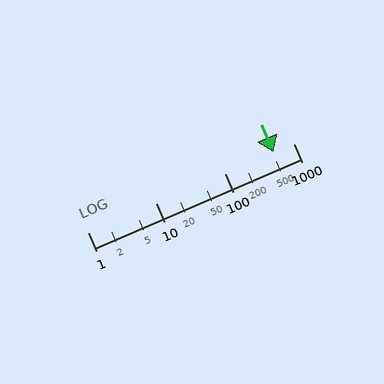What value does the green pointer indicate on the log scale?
The pointer indicates approximately 510.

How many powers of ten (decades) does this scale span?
The scale spans 3 decades, from 1 to 1000.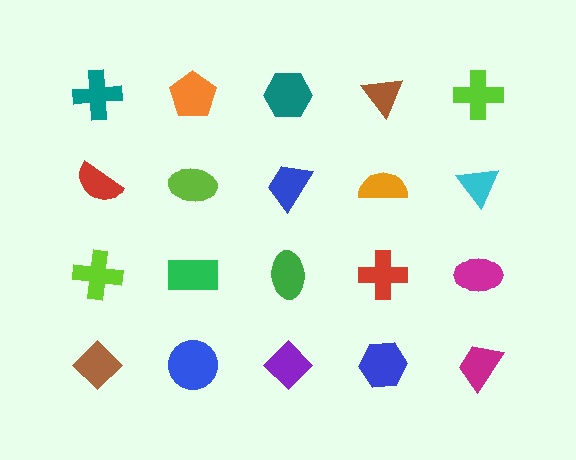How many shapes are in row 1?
5 shapes.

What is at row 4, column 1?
A brown diamond.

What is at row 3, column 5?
A magenta ellipse.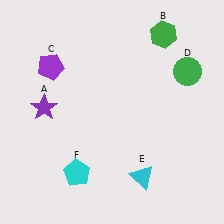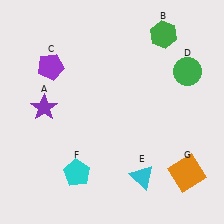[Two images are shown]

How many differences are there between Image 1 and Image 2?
There is 1 difference between the two images.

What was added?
An orange square (G) was added in Image 2.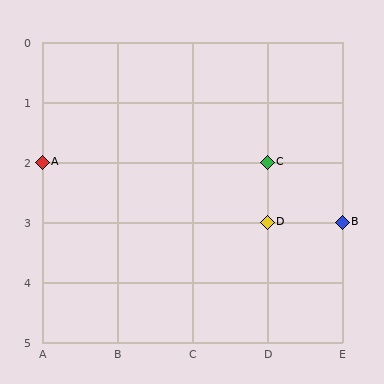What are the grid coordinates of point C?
Point C is at grid coordinates (D, 2).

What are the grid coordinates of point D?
Point D is at grid coordinates (D, 3).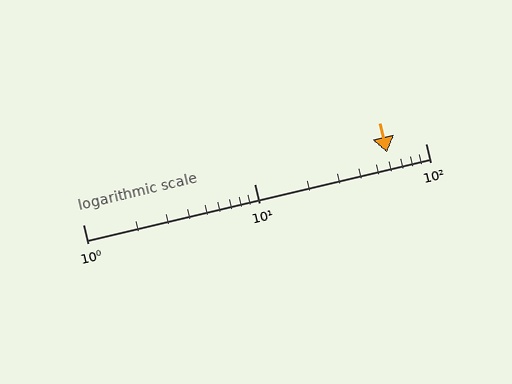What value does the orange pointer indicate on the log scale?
The pointer indicates approximately 60.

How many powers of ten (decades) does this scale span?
The scale spans 2 decades, from 1 to 100.